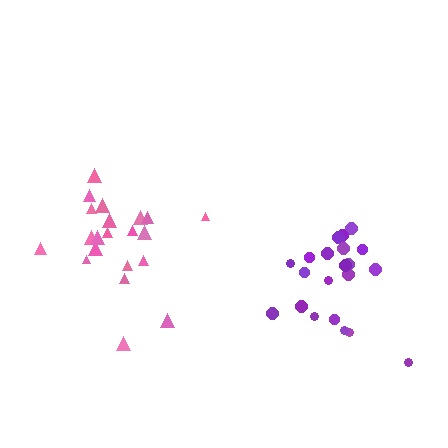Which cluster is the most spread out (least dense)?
Pink.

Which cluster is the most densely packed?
Purple.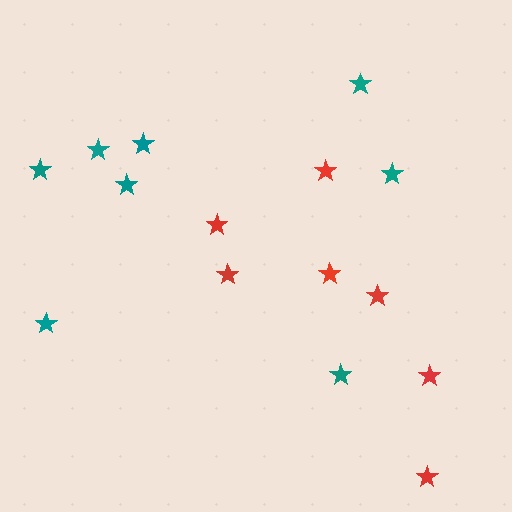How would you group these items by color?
There are 2 groups: one group of teal stars (8) and one group of red stars (7).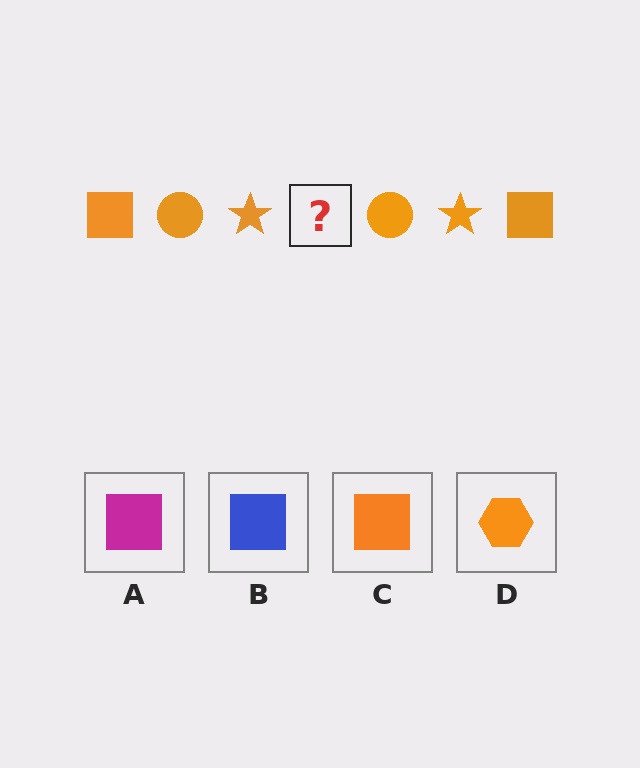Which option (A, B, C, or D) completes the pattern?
C.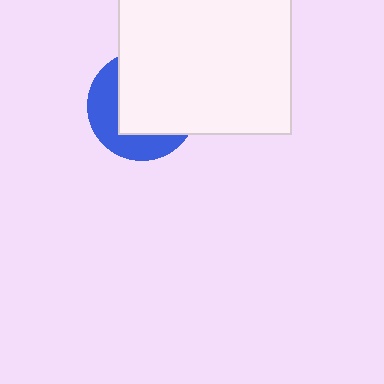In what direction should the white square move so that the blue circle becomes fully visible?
The white square should move toward the upper-right. That is the shortest direction to clear the overlap and leave the blue circle fully visible.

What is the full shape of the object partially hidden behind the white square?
The partially hidden object is a blue circle.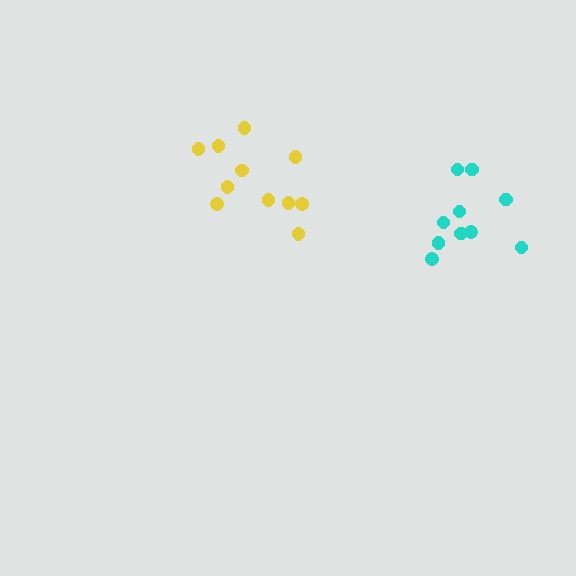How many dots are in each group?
Group 1: 11 dots, Group 2: 10 dots (21 total).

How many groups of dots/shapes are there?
There are 2 groups.